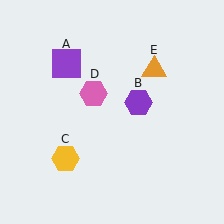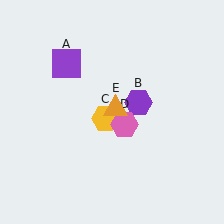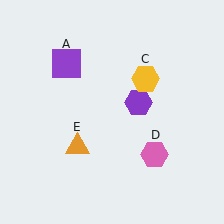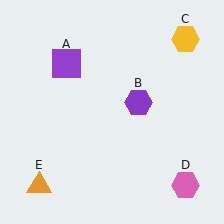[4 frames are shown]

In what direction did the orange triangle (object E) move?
The orange triangle (object E) moved down and to the left.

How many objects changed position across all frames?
3 objects changed position: yellow hexagon (object C), pink hexagon (object D), orange triangle (object E).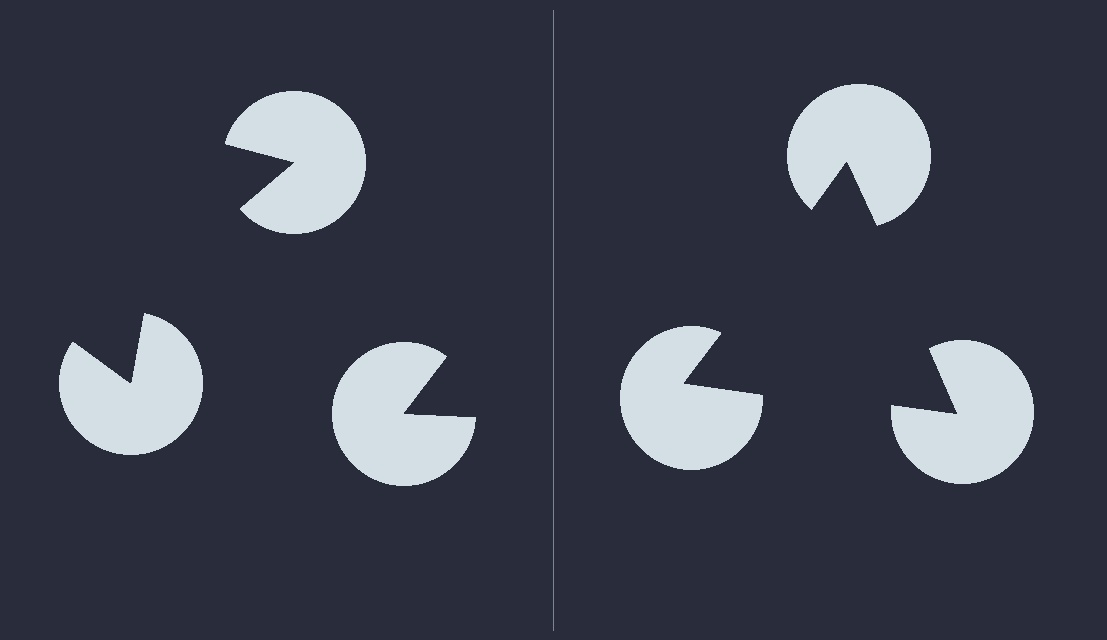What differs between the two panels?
The pac-man discs are positioned identically on both sides; only the wedge orientations differ. On the right they align to a triangle; on the left they are misaligned.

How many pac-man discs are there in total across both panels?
6 — 3 on each side.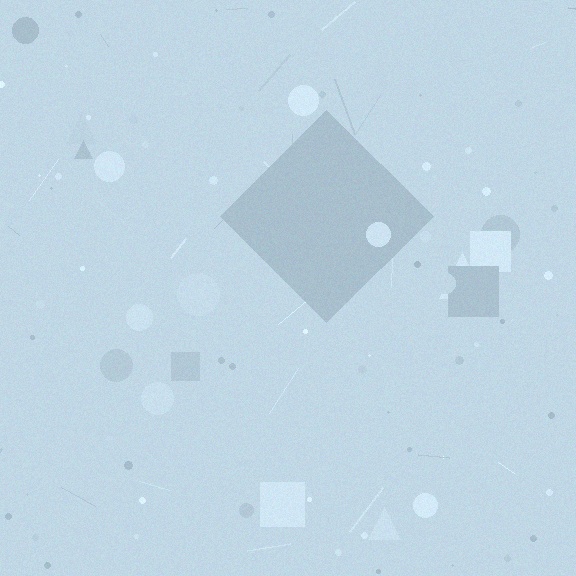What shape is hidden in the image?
A diamond is hidden in the image.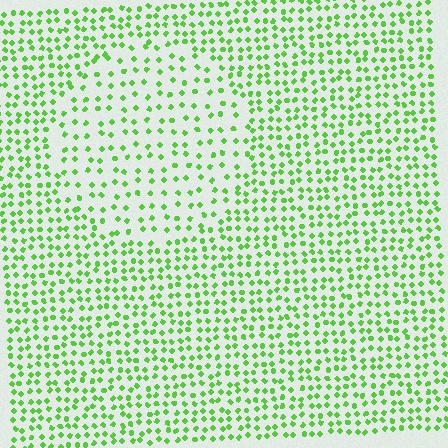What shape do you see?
I see a circle.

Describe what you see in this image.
The image contains small lime elements arranged at two different densities. A circle-shaped region is visible where the elements are less densely packed than the surrounding area.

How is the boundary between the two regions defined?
The boundary is defined by a change in element density (approximately 1.9x ratio). All elements are the same color, size, and shape.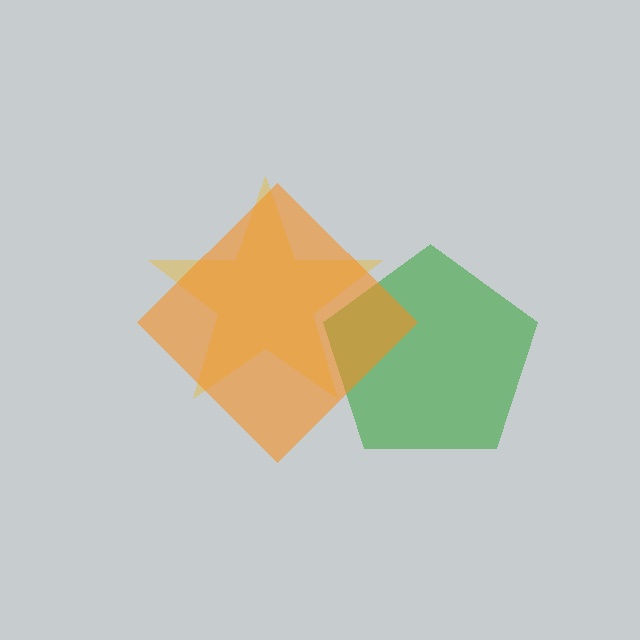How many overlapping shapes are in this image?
There are 3 overlapping shapes in the image.